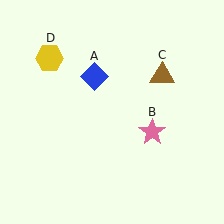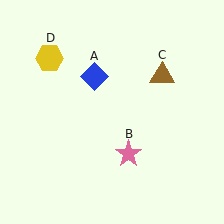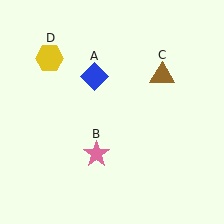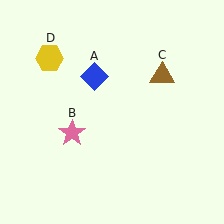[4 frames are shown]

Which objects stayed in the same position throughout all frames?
Blue diamond (object A) and brown triangle (object C) and yellow hexagon (object D) remained stationary.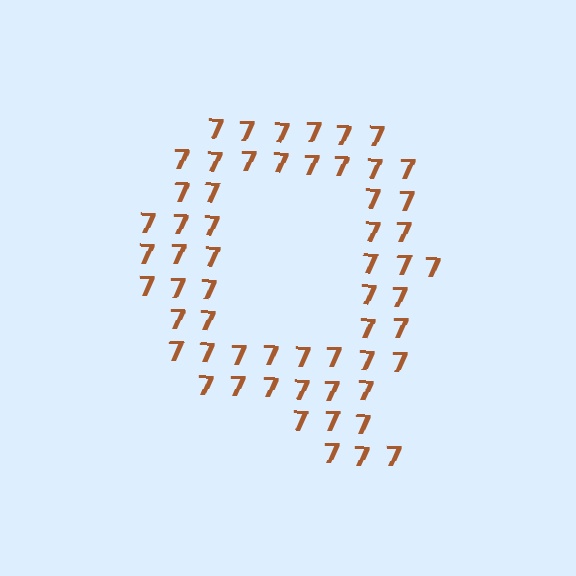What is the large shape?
The large shape is the letter Q.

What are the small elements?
The small elements are digit 7's.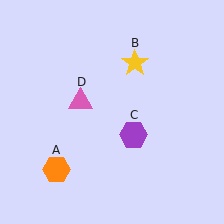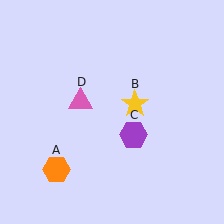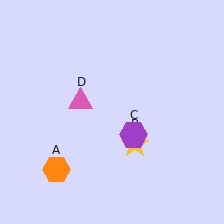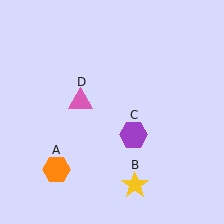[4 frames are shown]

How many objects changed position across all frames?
1 object changed position: yellow star (object B).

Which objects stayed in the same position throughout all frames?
Orange hexagon (object A) and purple hexagon (object C) and pink triangle (object D) remained stationary.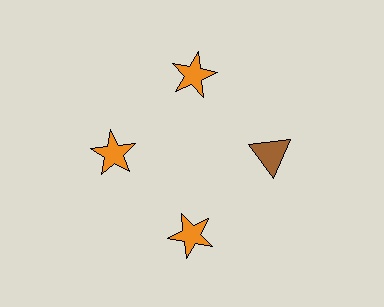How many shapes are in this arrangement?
There are 4 shapes arranged in a ring pattern.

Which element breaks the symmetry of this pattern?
The brown triangle at roughly the 3 o'clock position breaks the symmetry. All other shapes are orange stars.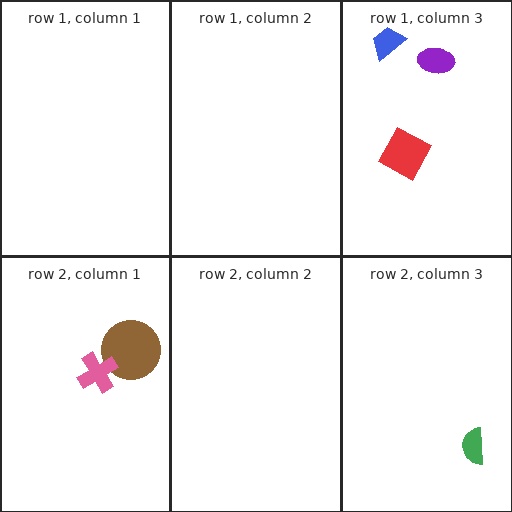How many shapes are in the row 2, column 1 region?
2.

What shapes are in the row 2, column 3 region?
The green semicircle.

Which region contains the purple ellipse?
The row 1, column 3 region.